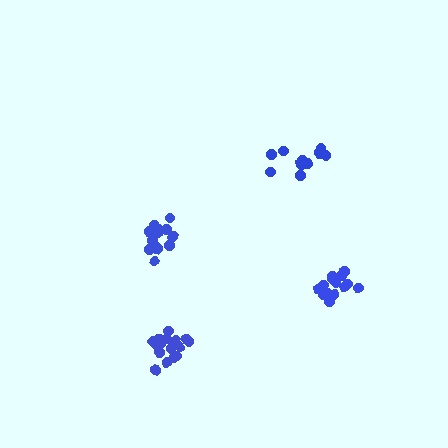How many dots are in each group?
Group 1: 12 dots, Group 2: 18 dots, Group 3: 16 dots, Group 4: 17 dots (63 total).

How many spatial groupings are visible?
There are 4 spatial groupings.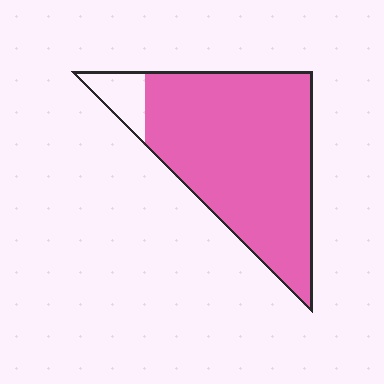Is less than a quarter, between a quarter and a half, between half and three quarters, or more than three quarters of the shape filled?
More than three quarters.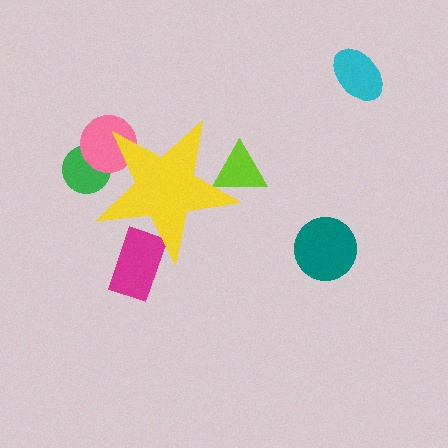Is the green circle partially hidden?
Yes, the green circle is partially hidden behind the yellow star.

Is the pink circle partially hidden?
Yes, the pink circle is partially hidden behind the yellow star.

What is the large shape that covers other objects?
A yellow star.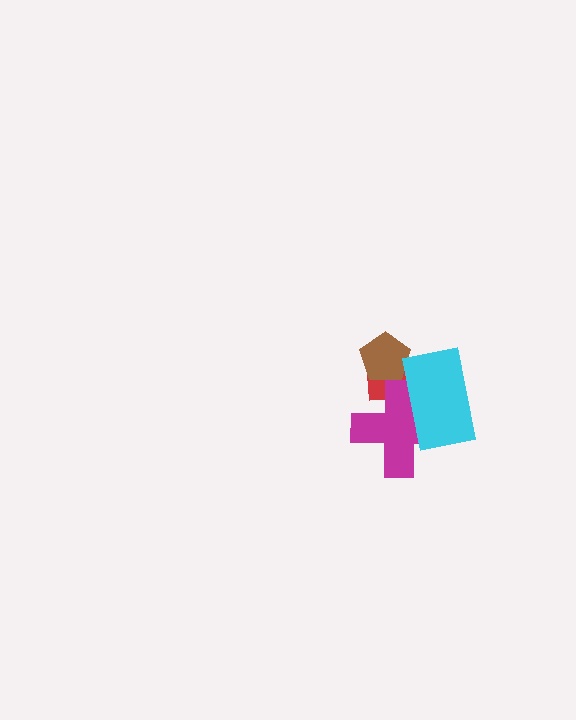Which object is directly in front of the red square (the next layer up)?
The magenta cross is directly in front of the red square.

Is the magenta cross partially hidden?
Yes, it is partially covered by another shape.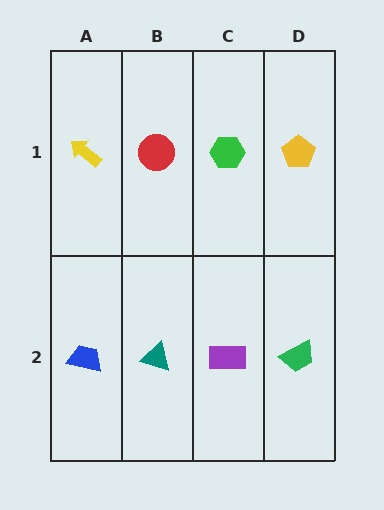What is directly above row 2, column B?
A red circle.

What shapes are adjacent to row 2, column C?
A green hexagon (row 1, column C), a teal triangle (row 2, column B), a green trapezoid (row 2, column D).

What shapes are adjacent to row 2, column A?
A yellow arrow (row 1, column A), a teal triangle (row 2, column B).